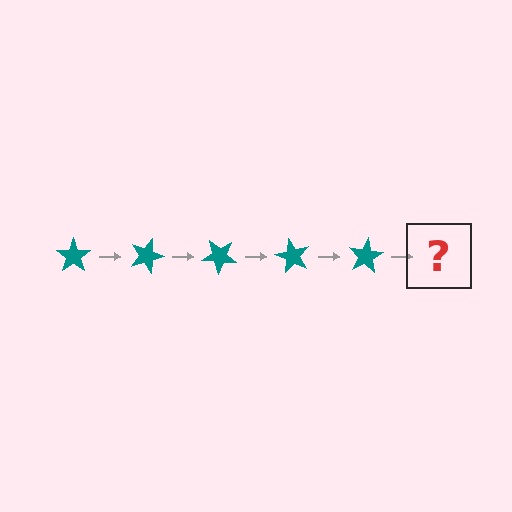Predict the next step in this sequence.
The next step is a teal star rotated 100 degrees.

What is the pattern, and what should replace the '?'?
The pattern is that the star rotates 20 degrees each step. The '?' should be a teal star rotated 100 degrees.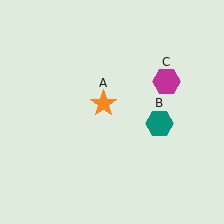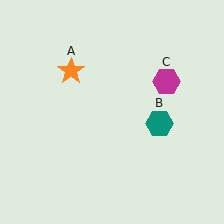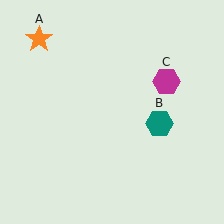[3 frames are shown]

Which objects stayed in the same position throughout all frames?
Teal hexagon (object B) and magenta hexagon (object C) remained stationary.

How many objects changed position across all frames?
1 object changed position: orange star (object A).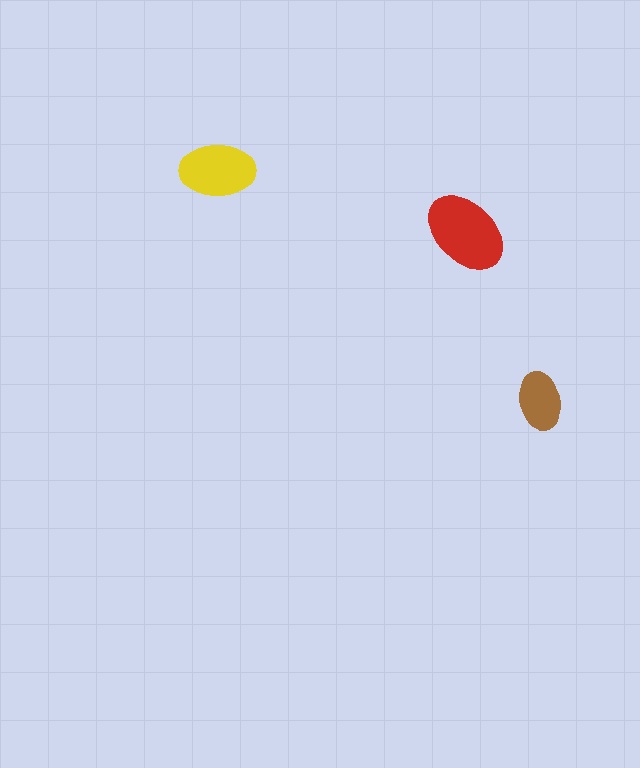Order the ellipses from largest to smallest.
the red one, the yellow one, the brown one.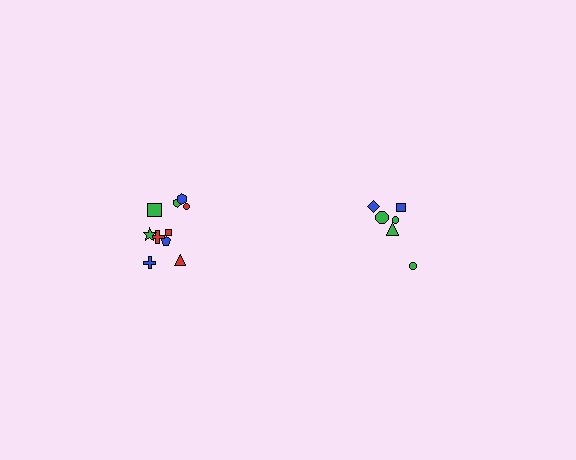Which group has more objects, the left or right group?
The left group.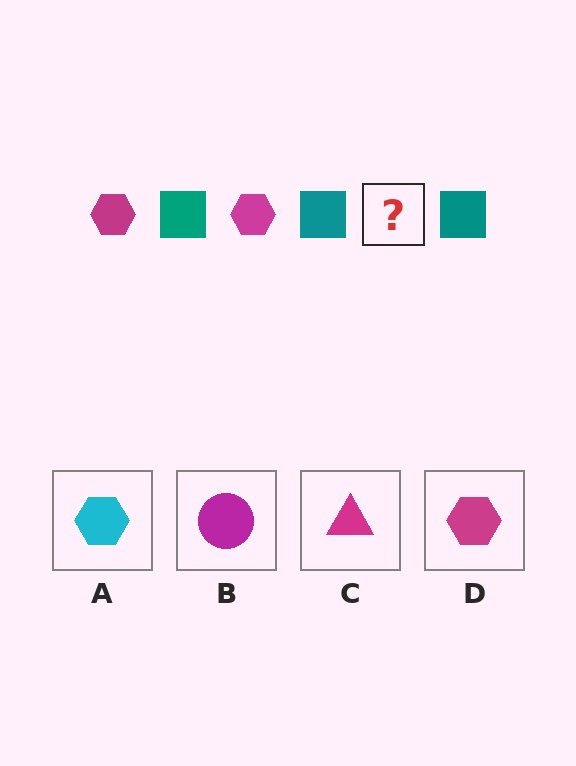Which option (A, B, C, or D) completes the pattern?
D.